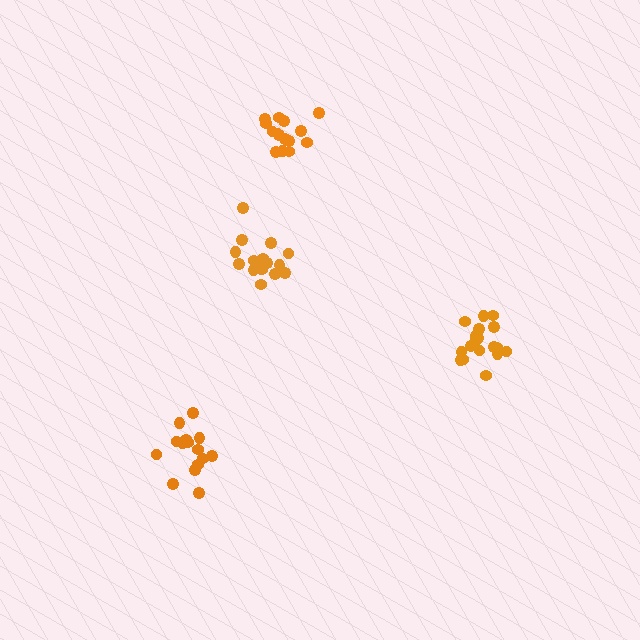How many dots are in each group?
Group 1: 16 dots, Group 2: 15 dots, Group 3: 18 dots, Group 4: 15 dots (64 total).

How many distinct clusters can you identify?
There are 4 distinct clusters.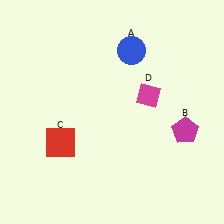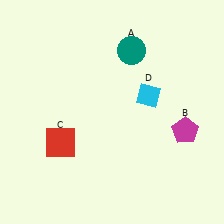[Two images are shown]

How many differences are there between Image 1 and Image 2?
There are 2 differences between the two images.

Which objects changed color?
A changed from blue to teal. D changed from magenta to cyan.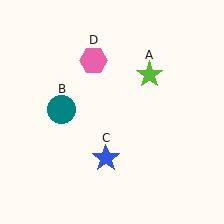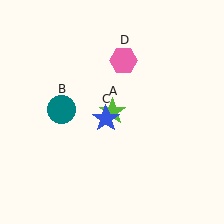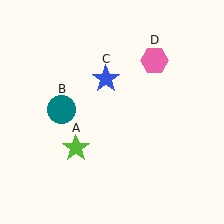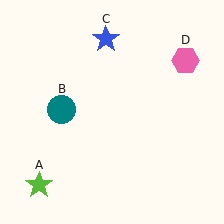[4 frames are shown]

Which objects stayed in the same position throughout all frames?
Teal circle (object B) remained stationary.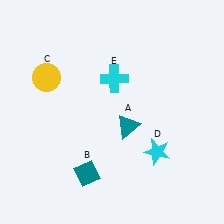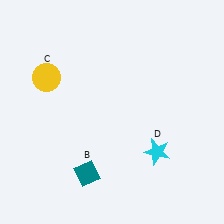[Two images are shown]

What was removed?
The teal triangle (A), the cyan cross (E) were removed in Image 2.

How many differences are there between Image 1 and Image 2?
There are 2 differences between the two images.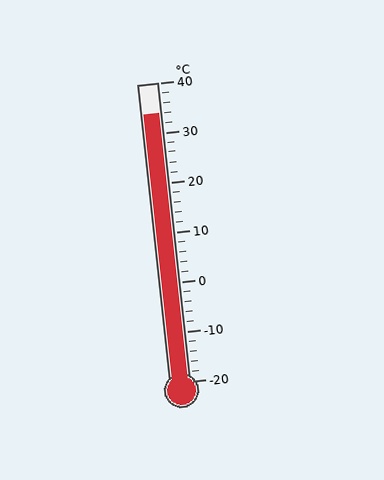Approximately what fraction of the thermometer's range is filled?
The thermometer is filled to approximately 90% of its range.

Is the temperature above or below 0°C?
The temperature is above 0°C.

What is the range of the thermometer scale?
The thermometer scale ranges from -20°C to 40°C.